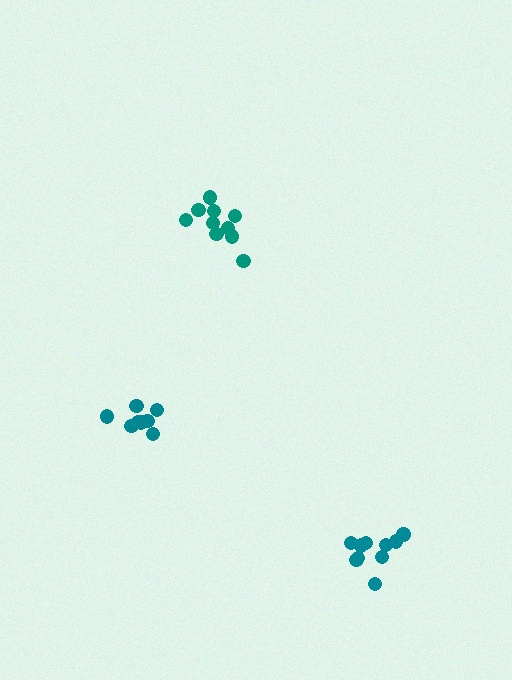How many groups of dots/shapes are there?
There are 3 groups.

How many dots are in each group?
Group 1: 8 dots, Group 2: 11 dots, Group 3: 10 dots (29 total).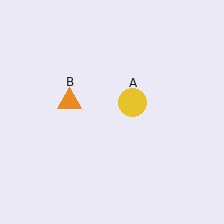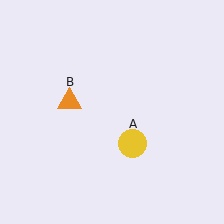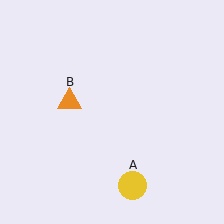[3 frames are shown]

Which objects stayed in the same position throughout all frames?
Orange triangle (object B) remained stationary.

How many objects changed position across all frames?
1 object changed position: yellow circle (object A).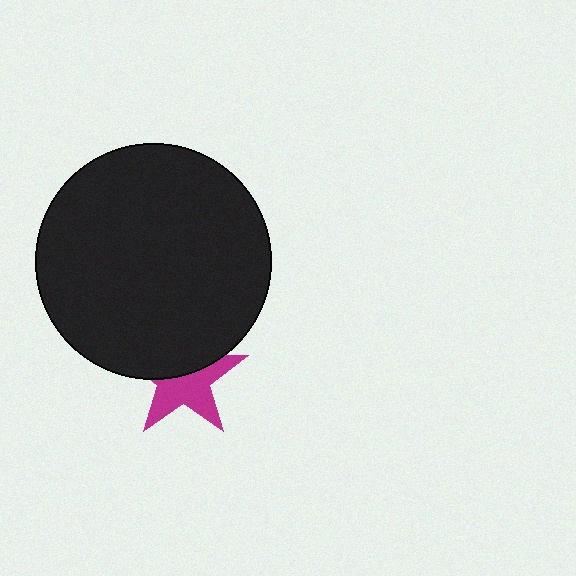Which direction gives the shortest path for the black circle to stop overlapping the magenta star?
Moving up gives the shortest separation.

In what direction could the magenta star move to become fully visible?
The magenta star could move down. That would shift it out from behind the black circle entirely.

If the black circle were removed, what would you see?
You would see the complete magenta star.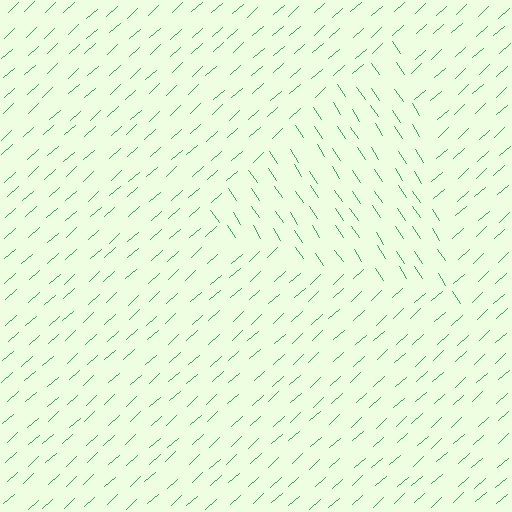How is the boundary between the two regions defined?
The boundary is defined purely by a change in line orientation (approximately 81 degrees difference). All lines are the same color and thickness.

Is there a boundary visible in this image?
Yes, there is a texture boundary formed by a change in line orientation.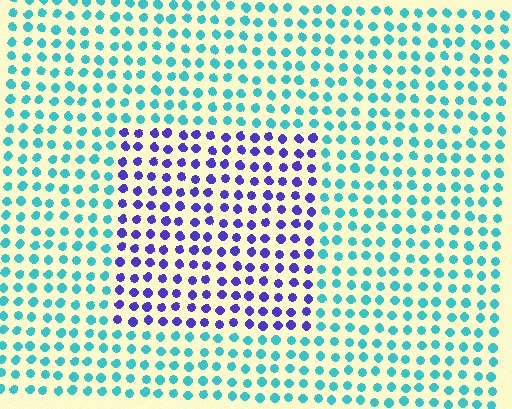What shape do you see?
I see a rectangle.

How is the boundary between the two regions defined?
The boundary is defined purely by a slight shift in hue (about 68 degrees). Spacing, size, and orientation are identical on both sides.